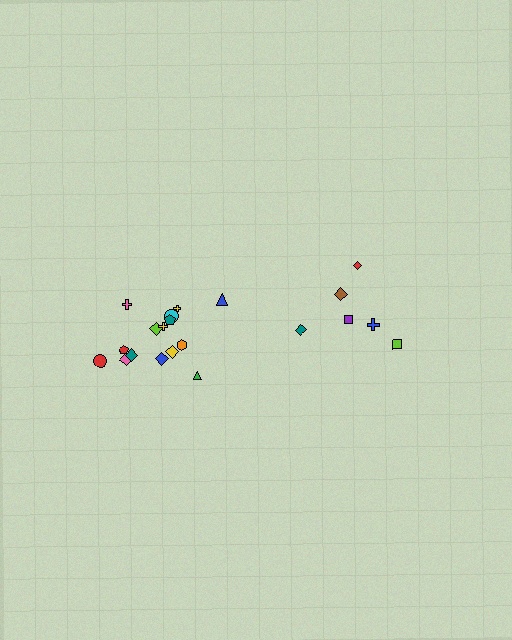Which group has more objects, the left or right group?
The left group.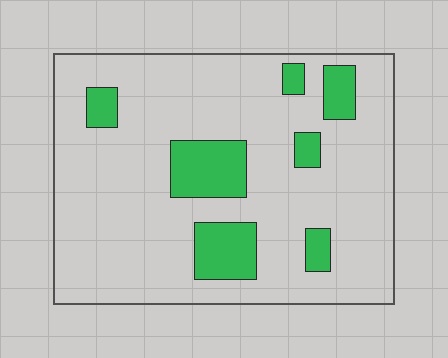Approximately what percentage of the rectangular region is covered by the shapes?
Approximately 15%.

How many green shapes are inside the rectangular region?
7.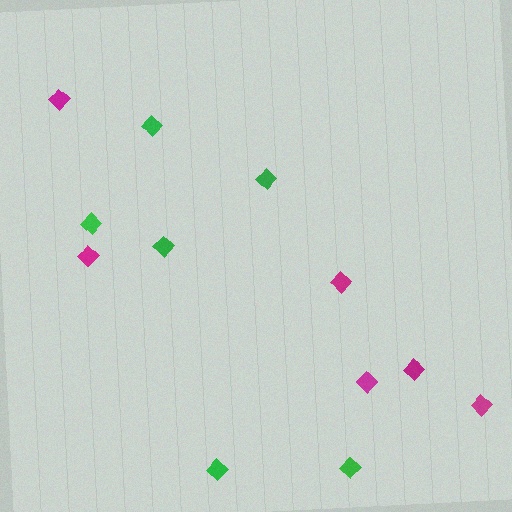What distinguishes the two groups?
There are 2 groups: one group of magenta diamonds (6) and one group of green diamonds (6).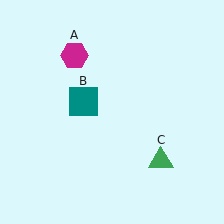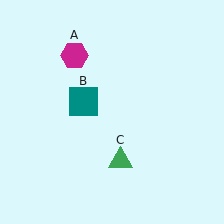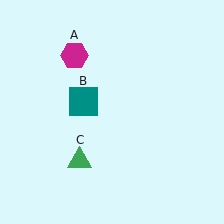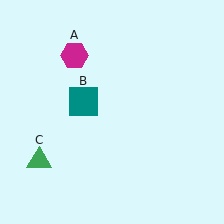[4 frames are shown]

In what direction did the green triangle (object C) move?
The green triangle (object C) moved left.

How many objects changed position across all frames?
1 object changed position: green triangle (object C).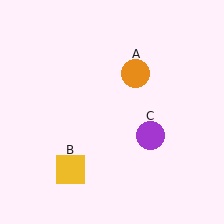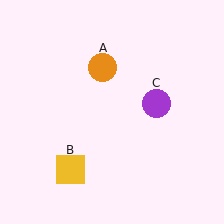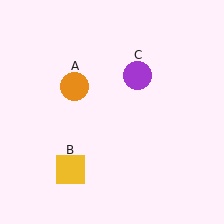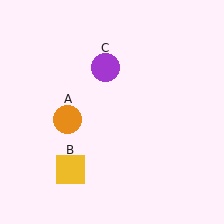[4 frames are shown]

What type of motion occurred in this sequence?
The orange circle (object A), purple circle (object C) rotated counterclockwise around the center of the scene.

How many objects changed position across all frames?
2 objects changed position: orange circle (object A), purple circle (object C).